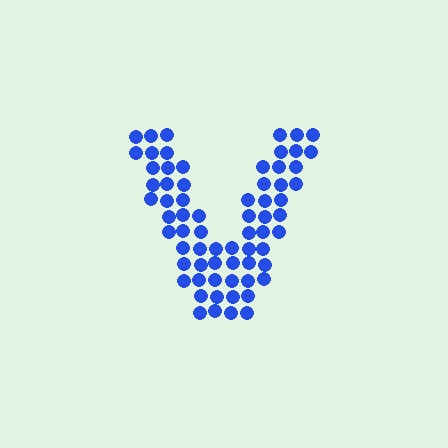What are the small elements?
The small elements are circles.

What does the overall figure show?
The overall figure shows the letter V.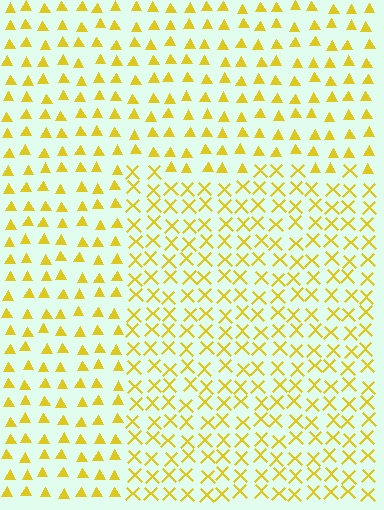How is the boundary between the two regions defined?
The boundary is defined by a change in element shape: X marks inside vs. triangles outside. All elements share the same color and spacing.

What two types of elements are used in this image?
The image uses X marks inside the rectangle region and triangles outside it.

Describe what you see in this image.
The image is filled with small yellow elements arranged in a uniform grid. A rectangle-shaped region contains X marks, while the surrounding area contains triangles. The boundary is defined purely by the change in element shape.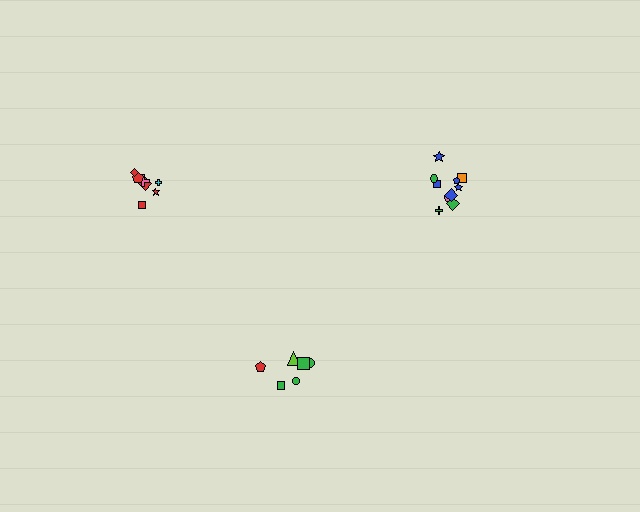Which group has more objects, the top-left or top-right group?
The top-right group.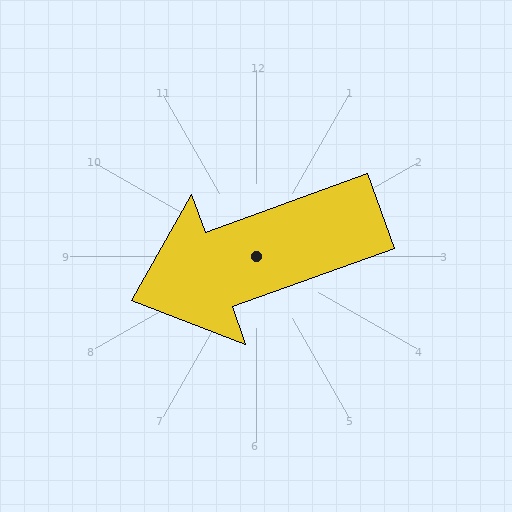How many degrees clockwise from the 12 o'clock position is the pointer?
Approximately 250 degrees.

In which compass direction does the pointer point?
West.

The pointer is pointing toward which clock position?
Roughly 8 o'clock.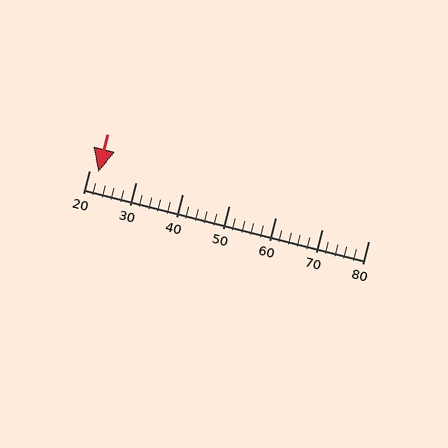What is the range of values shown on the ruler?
The ruler shows values from 20 to 80.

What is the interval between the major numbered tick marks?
The major tick marks are spaced 10 units apart.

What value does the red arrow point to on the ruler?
The red arrow points to approximately 22.